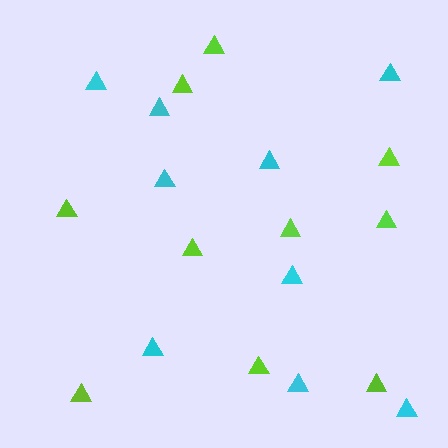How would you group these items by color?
There are 2 groups: one group of lime triangles (10) and one group of cyan triangles (9).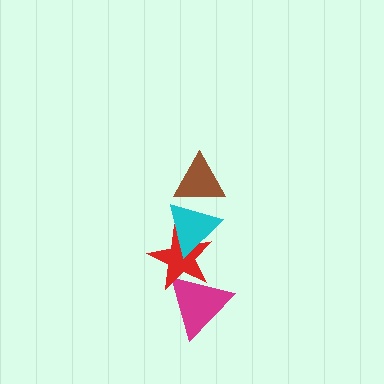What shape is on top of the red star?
The cyan triangle is on top of the red star.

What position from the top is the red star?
The red star is 3rd from the top.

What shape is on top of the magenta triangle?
The red star is on top of the magenta triangle.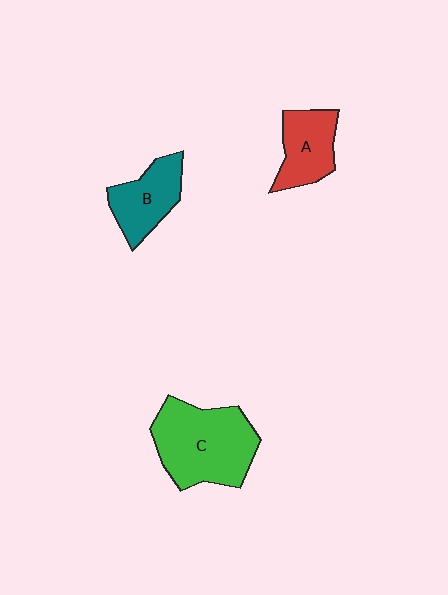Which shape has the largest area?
Shape C (green).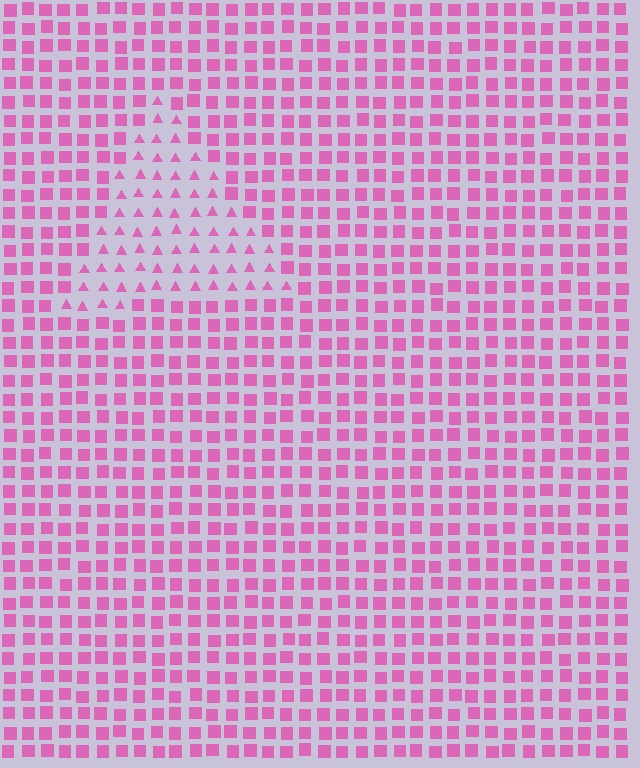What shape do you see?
I see a triangle.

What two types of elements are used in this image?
The image uses triangles inside the triangle region and squares outside it.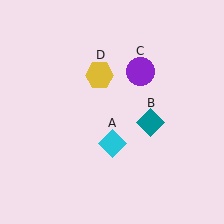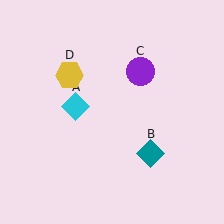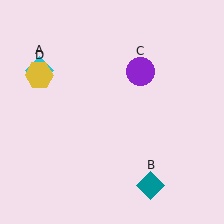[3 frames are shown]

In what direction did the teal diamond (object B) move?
The teal diamond (object B) moved down.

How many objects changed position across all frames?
3 objects changed position: cyan diamond (object A), teal diamond (object B), yellow hexagon (object D).